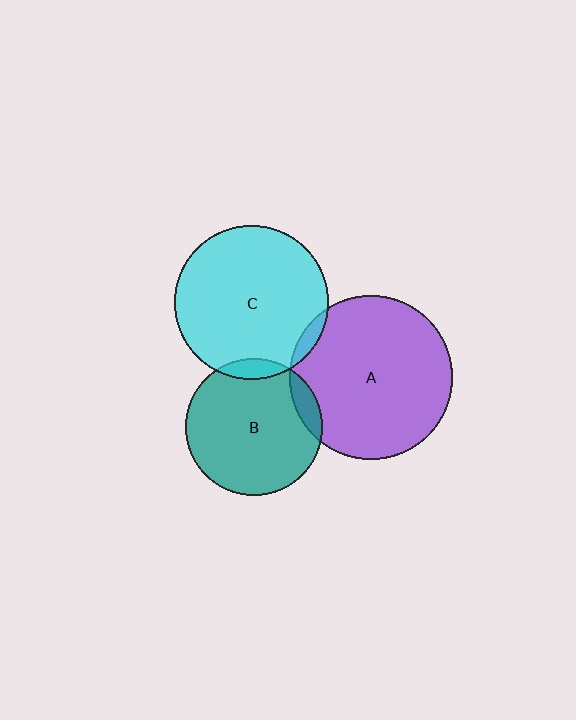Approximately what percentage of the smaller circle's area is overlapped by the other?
Approximately 10%.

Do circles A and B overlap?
Yes.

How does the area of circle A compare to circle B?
Approximately 1.4 times.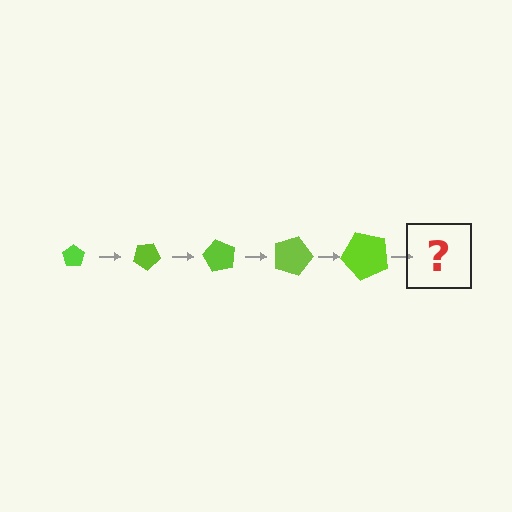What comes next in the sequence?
The next element should be a pentagon, larger than the previous one and rotated 150 degrees from the start.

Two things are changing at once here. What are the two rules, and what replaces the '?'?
The two rules are that the pentagon grows larger each step and it rotates 30 degrees each step. The '?' should be a pentagon, larger than the previous one and rotated 150 degrees from the start.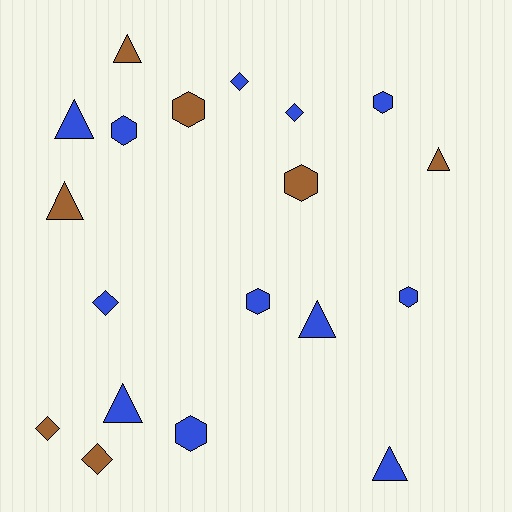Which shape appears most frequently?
Hexagon, with 7 objects.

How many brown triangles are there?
There are 3 brown triangles.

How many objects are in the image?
There are 19 objects.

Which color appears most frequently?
Blue, with 12 objects.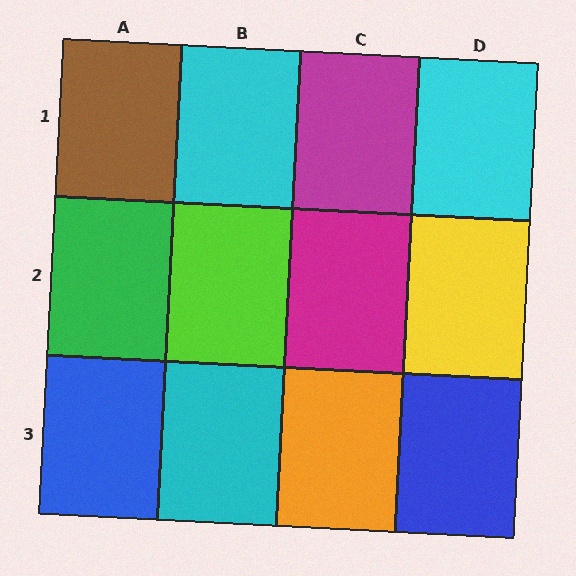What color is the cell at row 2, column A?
Green.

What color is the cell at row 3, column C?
Orange.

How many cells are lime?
1 cell is lime.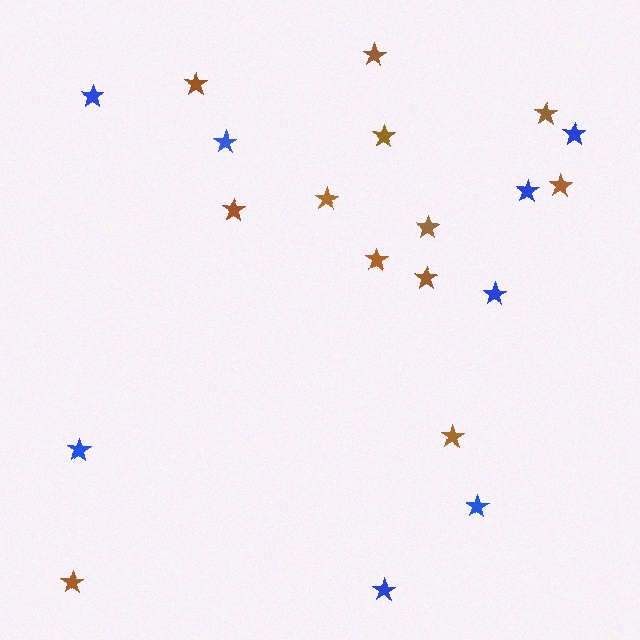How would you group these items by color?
There are 2 groups: one group of blue stars (8) and one group of brown stars (12).